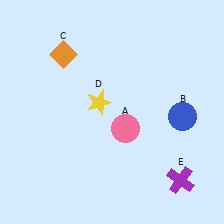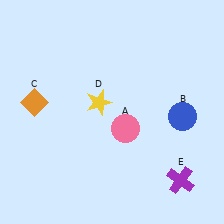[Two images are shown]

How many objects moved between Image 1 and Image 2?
1 object moved between the two images.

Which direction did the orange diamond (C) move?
The orange diamond (C) moved down.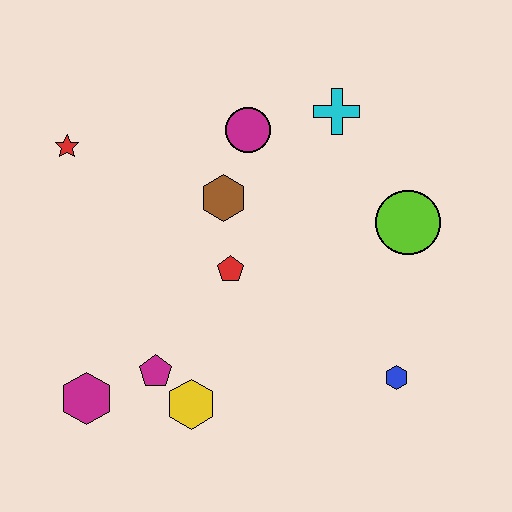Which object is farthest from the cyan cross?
The magenta hexagon is farthest from the cyan cross.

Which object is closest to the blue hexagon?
The lime circle is closest to the blue hexagon.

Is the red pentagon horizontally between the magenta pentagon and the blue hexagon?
Yes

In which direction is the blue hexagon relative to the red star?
The blue hexagon is to the right of the red star.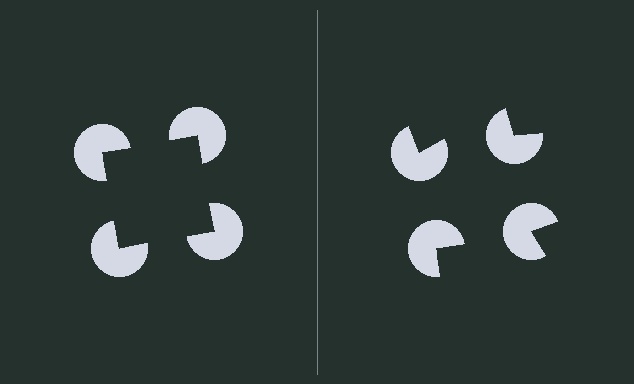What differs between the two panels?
The pac-man discs are positioned identically on both sides; only the wedge orientations differ. On the left they align to a square; on the right they are misaligned.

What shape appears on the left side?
An illusory square.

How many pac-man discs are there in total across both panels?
8 — 4 on each side.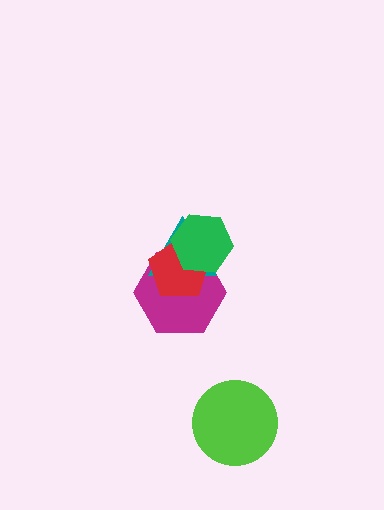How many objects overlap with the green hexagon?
3 objects overlap with the green hexagon.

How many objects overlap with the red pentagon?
3 objects overlap with the red pentagon.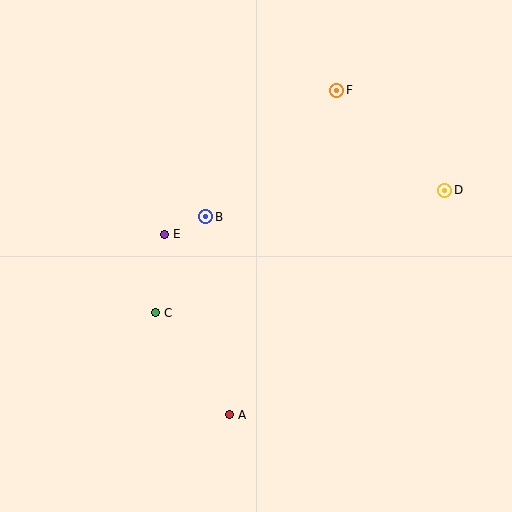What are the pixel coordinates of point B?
Point B is at (205, 217).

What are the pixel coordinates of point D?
Point D is at (445, 190).